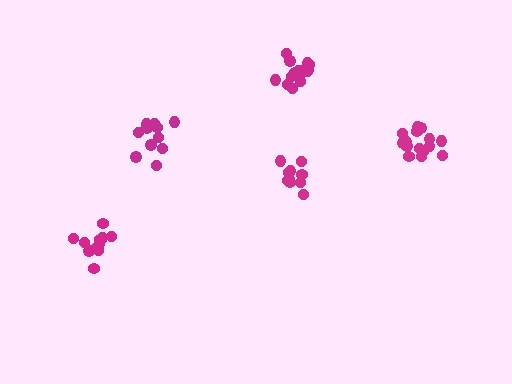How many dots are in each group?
Group 1: 11 dots, Group 2: 16 dots, Group 3: 11 dots, Group 4: 10 dots, Group 5: 16 dots (64 total).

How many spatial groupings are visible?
There are 5 spatial groupings.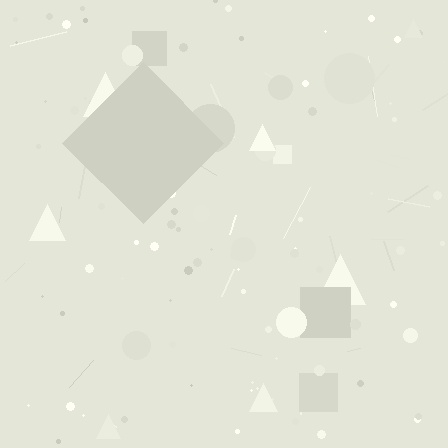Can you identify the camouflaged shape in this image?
The camouflaged shape is a diamond.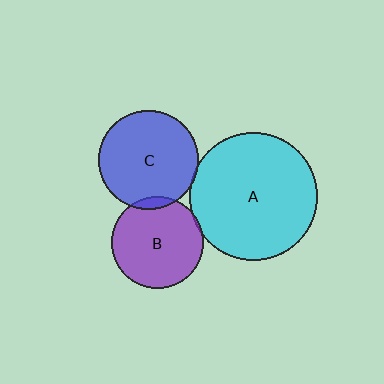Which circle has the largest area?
Circle A (cyan).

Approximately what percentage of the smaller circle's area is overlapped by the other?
Approximately 5%.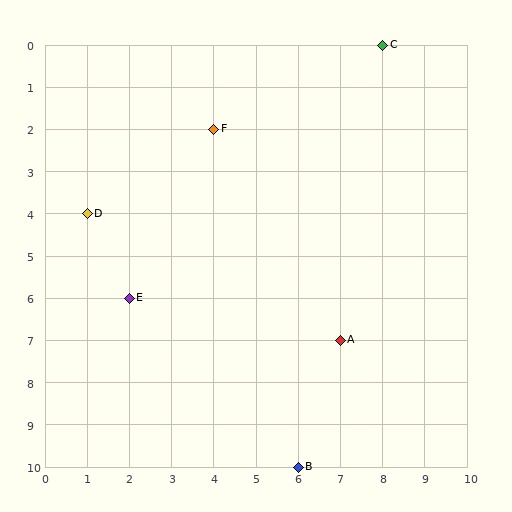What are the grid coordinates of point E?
Point E is at grid coordinates (2, 6).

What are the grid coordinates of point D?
Point D is at grid coordinates (1, 4).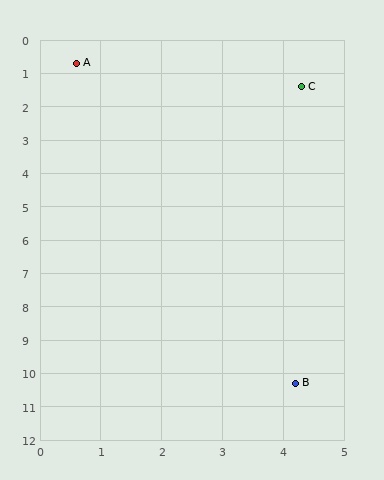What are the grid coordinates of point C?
Point C is at approximately (4.3, 1.4).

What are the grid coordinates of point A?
Point A is at approximately (0.6, 0.7).